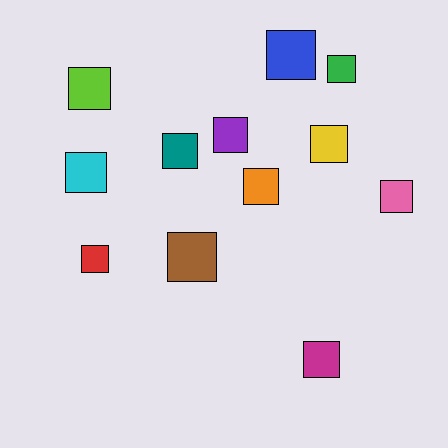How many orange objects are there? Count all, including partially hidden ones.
There is 1 orange object.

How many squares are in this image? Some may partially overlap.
There are 12 squares.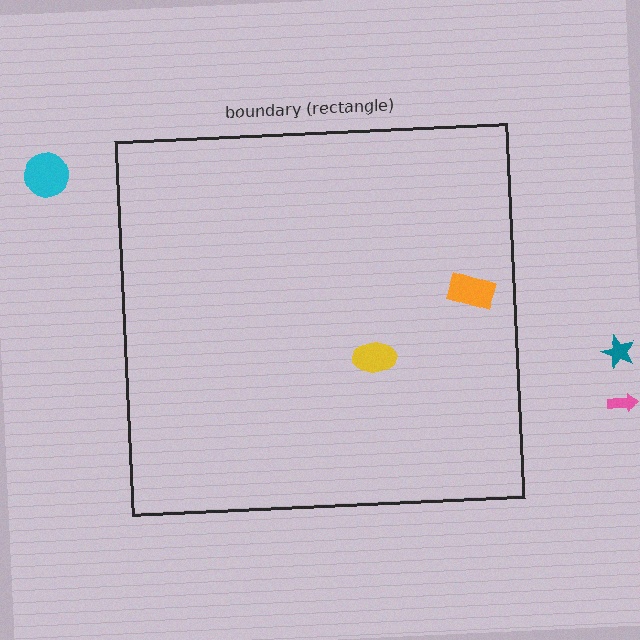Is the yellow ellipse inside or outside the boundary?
Inside.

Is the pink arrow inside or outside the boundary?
Outside.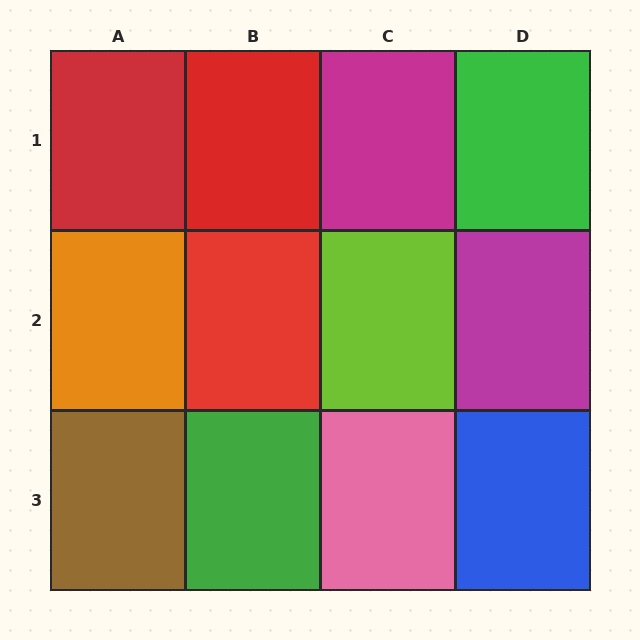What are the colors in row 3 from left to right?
Brown, green, pink, blue.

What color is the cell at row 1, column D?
Green.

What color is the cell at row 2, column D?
Magenta.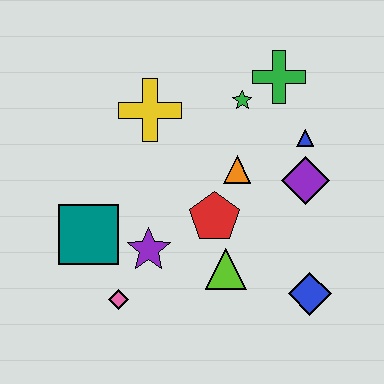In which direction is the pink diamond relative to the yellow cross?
The pink diamond is below the yellow cross.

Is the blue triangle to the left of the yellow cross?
No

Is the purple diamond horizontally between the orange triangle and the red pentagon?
No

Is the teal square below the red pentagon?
Yes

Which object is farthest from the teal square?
The green cross is farthest from the teal square.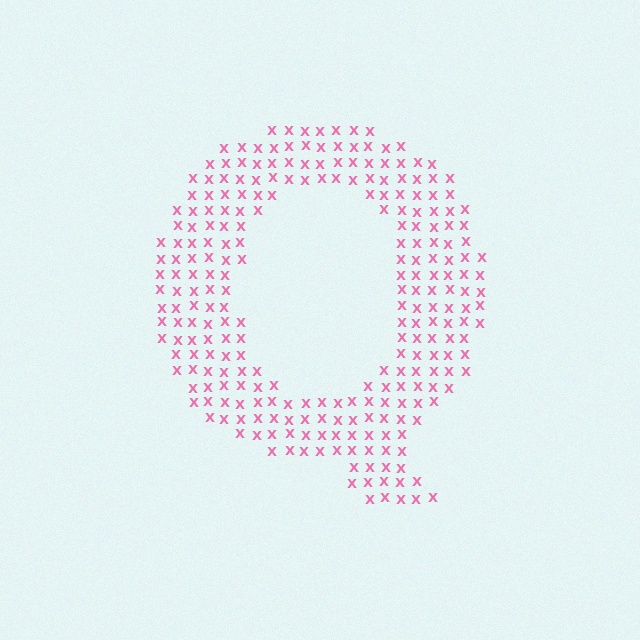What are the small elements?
The small elements are letter X's.